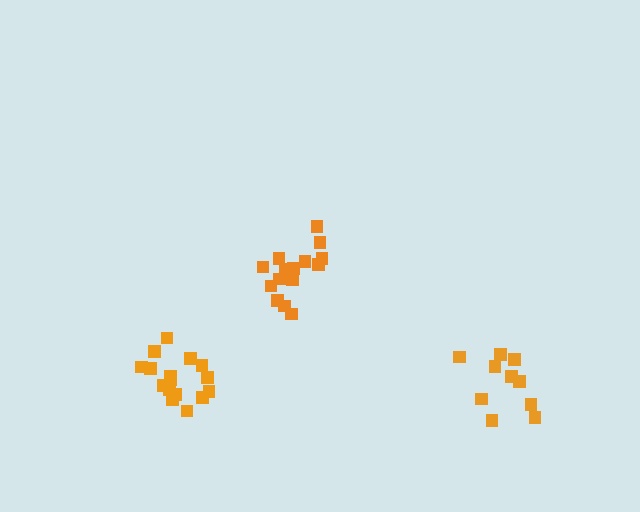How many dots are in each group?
Group 1: 16 dots, Group 2: 16 dots, Group 3: 10 dots (42 total).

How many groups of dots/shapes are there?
There are 3 groups.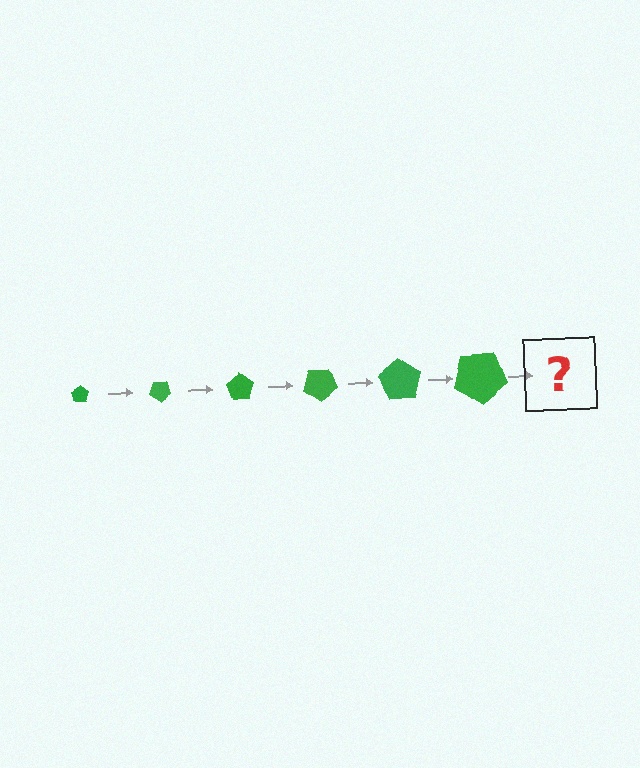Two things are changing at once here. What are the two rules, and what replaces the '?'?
The two rules are that the pentagon grows larger each step and it rotates 35 degrees each step. The '?' should be a pentagon, larger than the previous one and rotated 210 degrees from the start.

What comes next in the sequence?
The next element should be a pentagon, larger than the previous one and rotated 210 degrees from the start.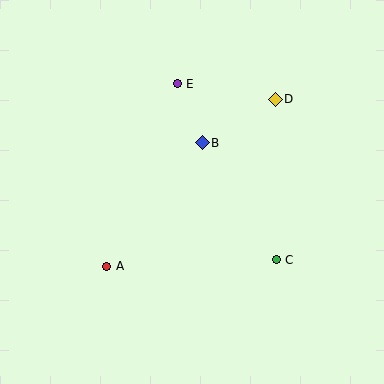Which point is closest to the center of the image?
Point B at (202, 143) is closest to the center.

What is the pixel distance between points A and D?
The distance between A and D is 237 pixels.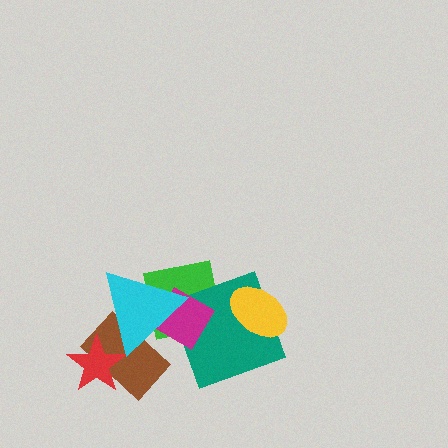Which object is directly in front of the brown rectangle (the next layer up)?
The red star is directly in front of the brown rectangle.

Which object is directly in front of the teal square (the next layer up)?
The magenta diamond is directly in front of the teal square.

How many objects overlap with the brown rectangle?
2 objects overlap with the brown rectangle.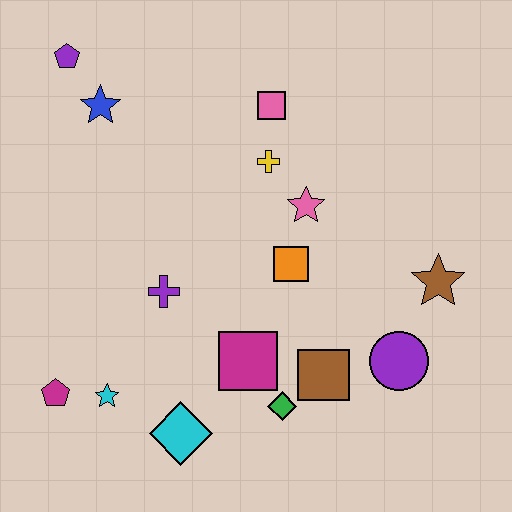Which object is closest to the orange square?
The pink star is closest to the orange square.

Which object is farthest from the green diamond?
The purple pentagon is farthest from the green diamond.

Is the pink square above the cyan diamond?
Yes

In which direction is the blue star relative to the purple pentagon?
The blue star is below the purple pentagon.